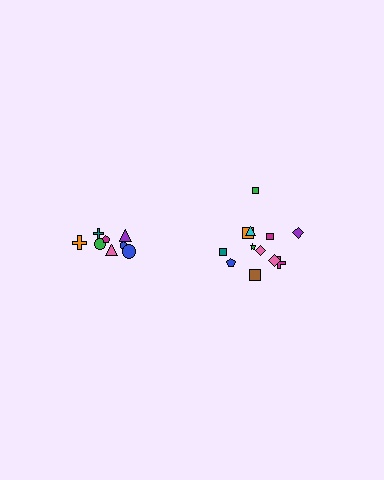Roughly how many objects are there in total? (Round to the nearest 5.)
Roughly 20 objects in total.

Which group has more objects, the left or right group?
The right group.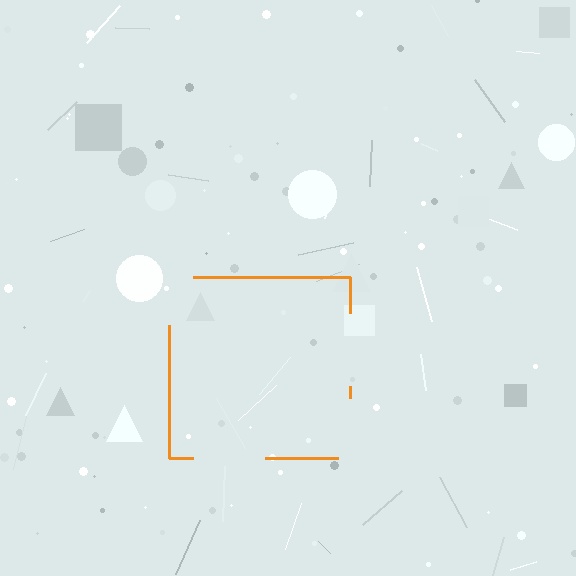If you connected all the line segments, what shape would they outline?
They would outline a square.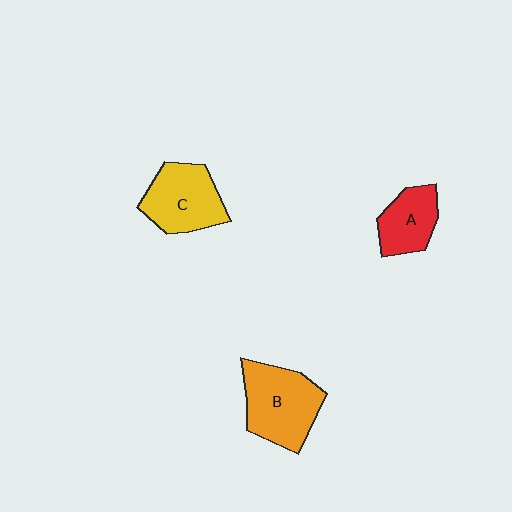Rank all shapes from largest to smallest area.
From largest to smallest: B (orange), C (yellow), A (red).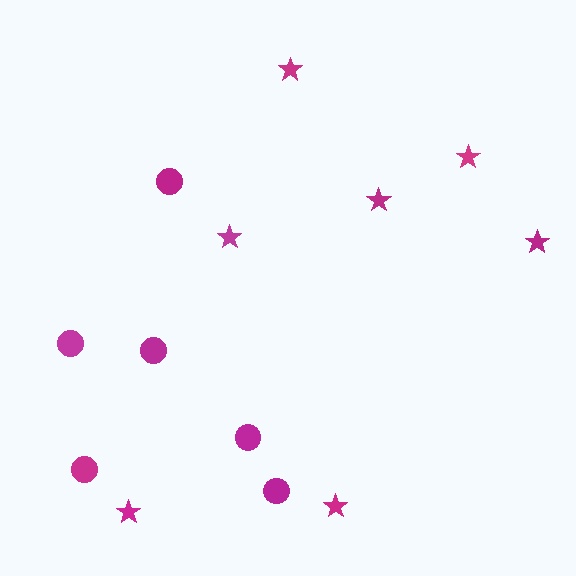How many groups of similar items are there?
There are 2 groups: one group of circles (6) and one group of stars (7).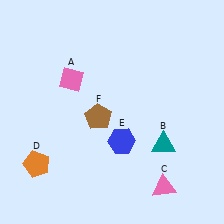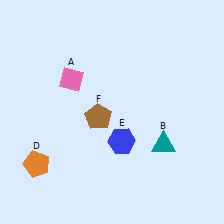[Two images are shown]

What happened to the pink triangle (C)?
The pink triangle (C) was removed in Image 2. It was in the bottom-right area of Image 1.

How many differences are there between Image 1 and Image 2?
There is 1 difference between the two images.